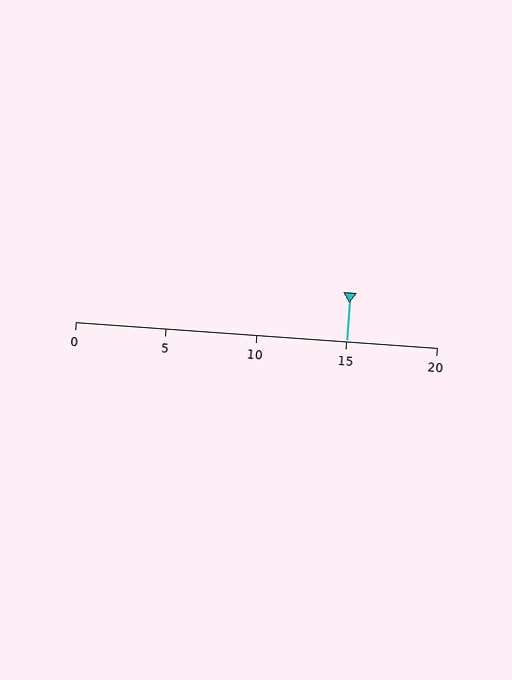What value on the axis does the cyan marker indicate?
The marker indicates approximately 15.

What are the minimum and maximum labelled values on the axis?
The axis runs from 0 to 20.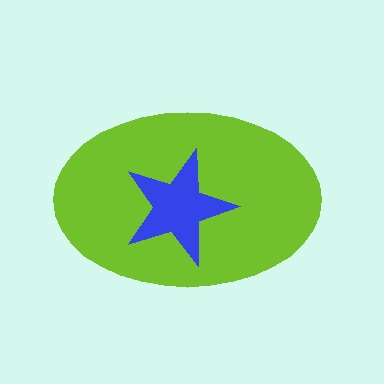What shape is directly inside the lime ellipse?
The blue star.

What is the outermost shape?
The lime ellipse.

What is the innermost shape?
The blue star.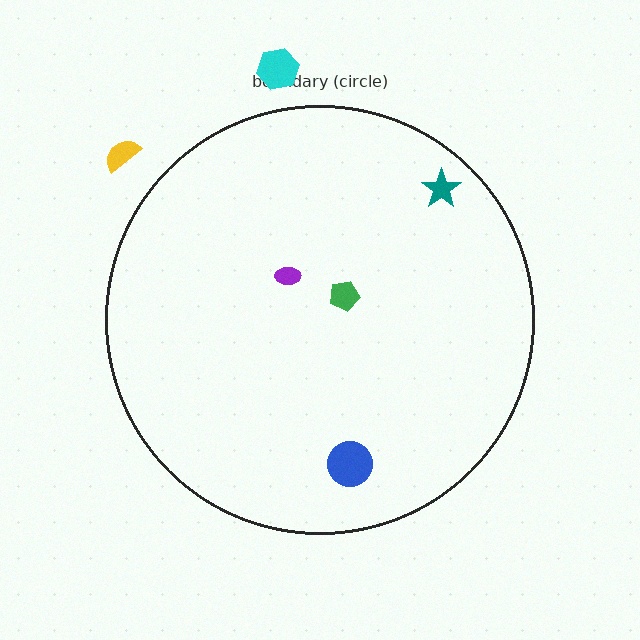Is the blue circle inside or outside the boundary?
Inside.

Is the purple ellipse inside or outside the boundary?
Inside.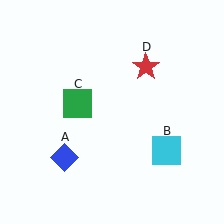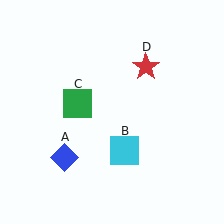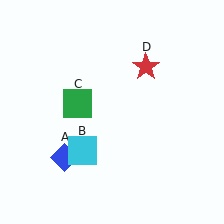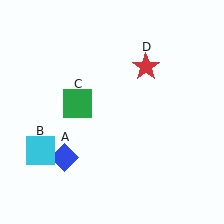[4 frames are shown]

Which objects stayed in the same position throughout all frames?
Blue diamond (object A) and green square (object C) and red star (object D) remained stationary.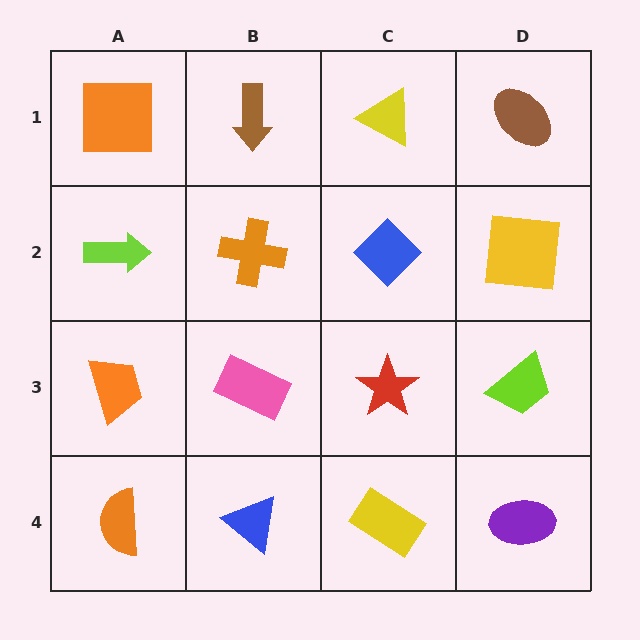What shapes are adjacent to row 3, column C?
A blue diamond (row 2, column C), a yellow rectangle (row 4, column C), a pink rectangle (row 3, column B), a lime trapezoid (row 3, column D).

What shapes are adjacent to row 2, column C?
A yellow triangle (row 1, column C), a red star (row 3, column C), an orange cross (row 2, column B), a yellow square (row 2, column D).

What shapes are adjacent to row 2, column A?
An orange square (row 1, column A), an orange trapezoid (row 3, column A), an orange cross (row 2, column B).